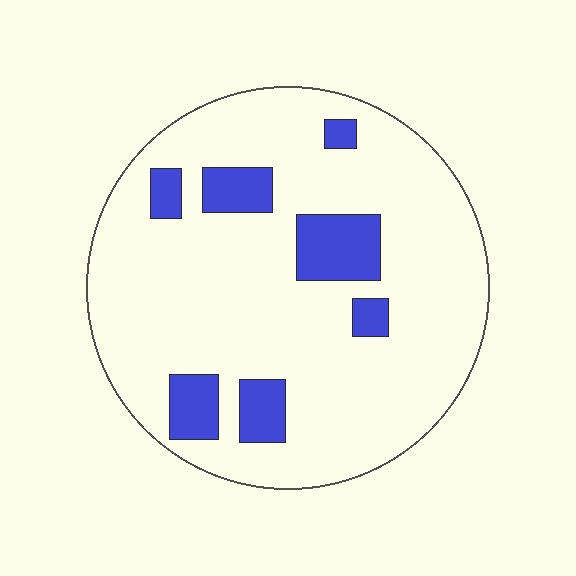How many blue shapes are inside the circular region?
7.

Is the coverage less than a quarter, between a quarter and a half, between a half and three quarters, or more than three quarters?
Less than a quarter.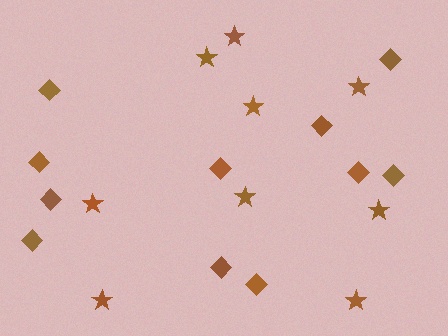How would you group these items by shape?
There are 2 groups: one group of diamonds (11) and one group of stars (9).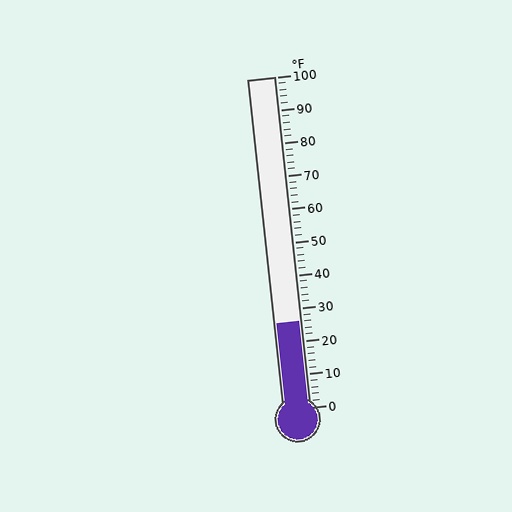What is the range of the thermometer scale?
The thermometer scale ranges from 0°F to 100°F.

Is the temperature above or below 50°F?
The temperature is below 50°F.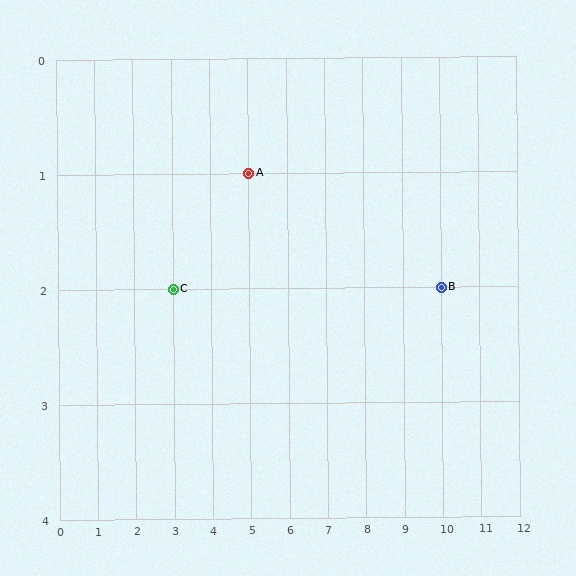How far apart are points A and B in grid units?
Points A and B are 5 columns and 1 row apart (about 5.1 grid units diagonally).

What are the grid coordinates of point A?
Point A is at grid coordinates (5, 1).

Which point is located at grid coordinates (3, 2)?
Point C is at (3, 2).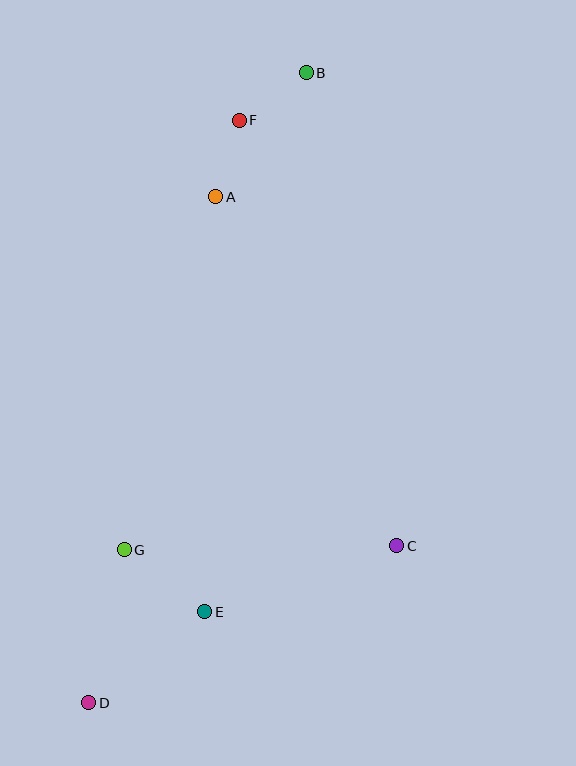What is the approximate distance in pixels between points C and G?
The distance between C and G is approximately 273 pixels.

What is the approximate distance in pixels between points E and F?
The distance between E and F is approximately 493 pixels.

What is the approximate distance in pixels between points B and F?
The distance between B and F is approximately 82 pixels.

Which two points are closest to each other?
Points A and F are closest to each other.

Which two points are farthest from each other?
Points B and D are farthest from each other.